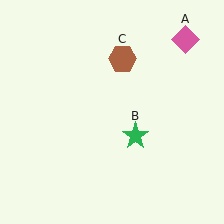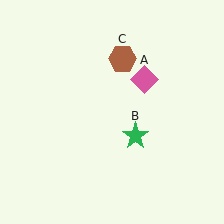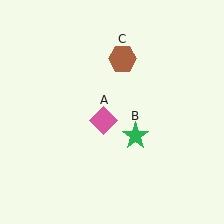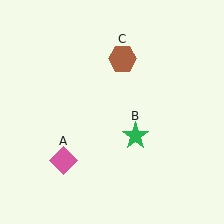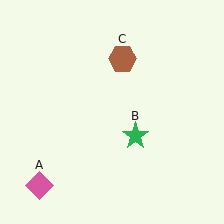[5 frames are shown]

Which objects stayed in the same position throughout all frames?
Green star (object B) and brown hexagon (object C) remained stationary.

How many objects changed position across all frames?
1 object changed position: pink diamond (object A).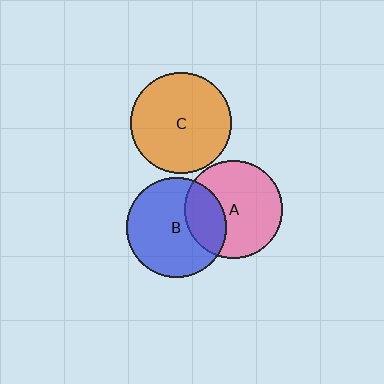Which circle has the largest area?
Circle C (orange).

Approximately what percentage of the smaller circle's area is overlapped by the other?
Approximately 30%.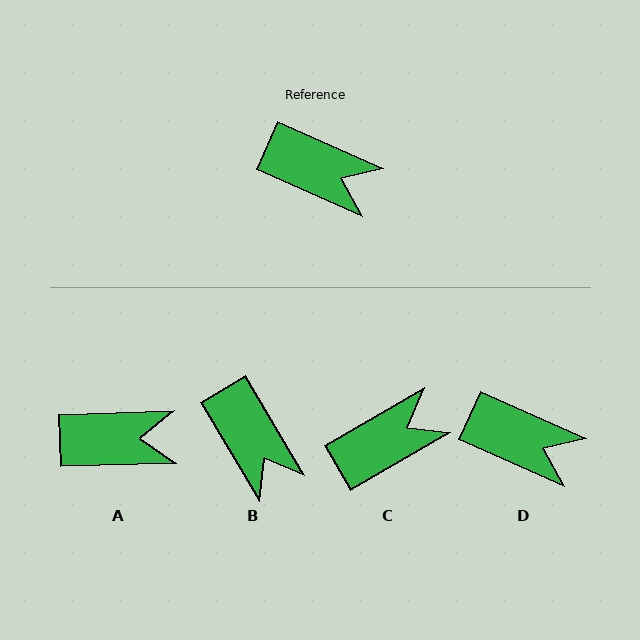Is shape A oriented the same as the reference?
No, it is off by about 26 degrees.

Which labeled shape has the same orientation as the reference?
D.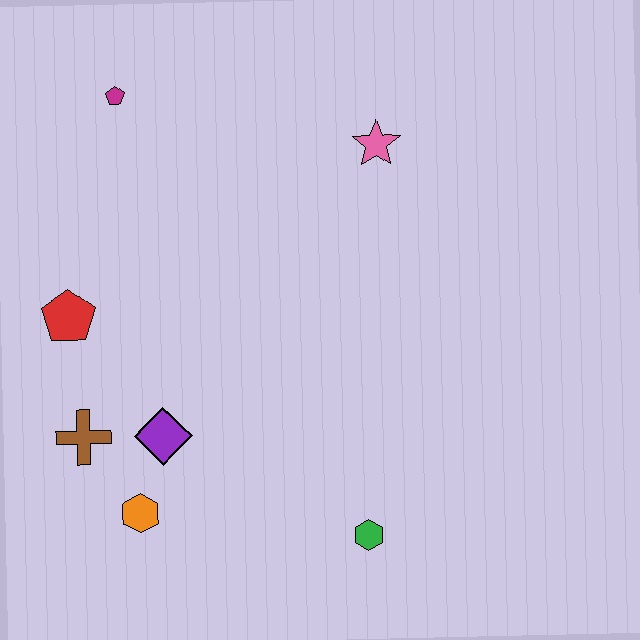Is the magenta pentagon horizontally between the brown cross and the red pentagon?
No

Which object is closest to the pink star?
The magenta pentagon is closest to the pink star.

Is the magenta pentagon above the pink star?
Yes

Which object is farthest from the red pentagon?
The green hexagon is farthest from the red pentagon.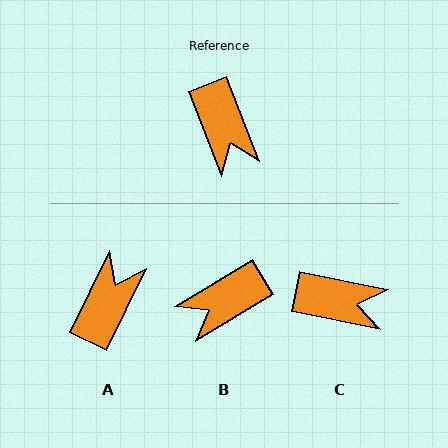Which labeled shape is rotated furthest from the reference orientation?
A, about 133 degrees away.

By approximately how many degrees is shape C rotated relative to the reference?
Approximately 57 degrees counter-clockwise.